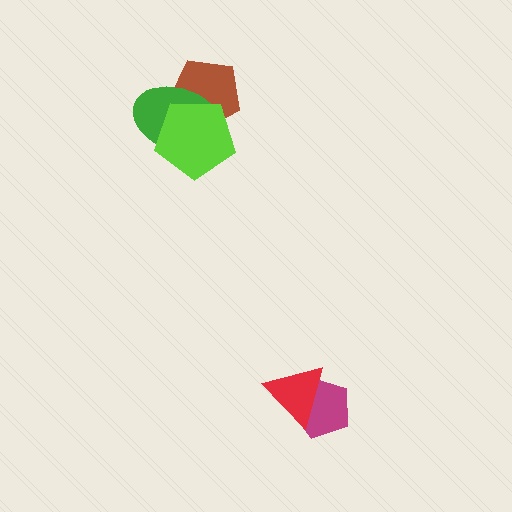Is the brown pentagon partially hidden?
Yes, it is partially covered by another shape.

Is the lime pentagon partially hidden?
No, no other shape covers it.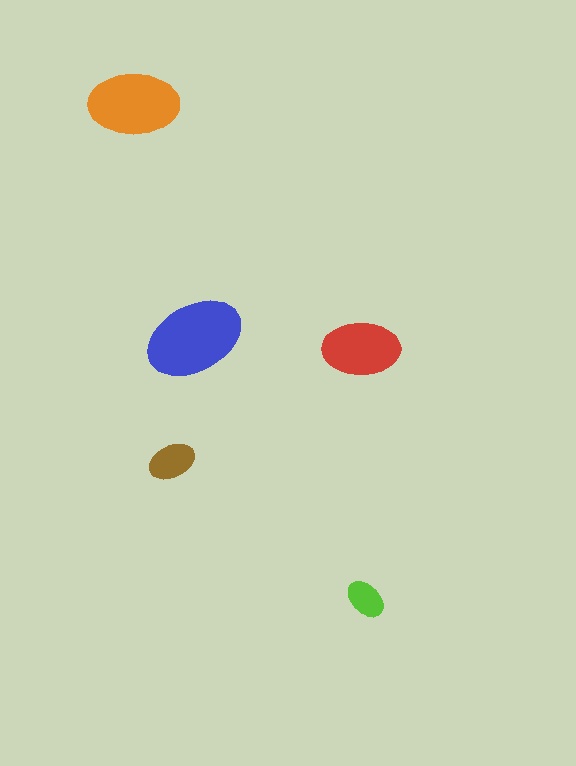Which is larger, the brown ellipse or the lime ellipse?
The brown one.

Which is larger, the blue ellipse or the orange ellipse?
The blue one.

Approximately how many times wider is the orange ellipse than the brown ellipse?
About 2 times wider.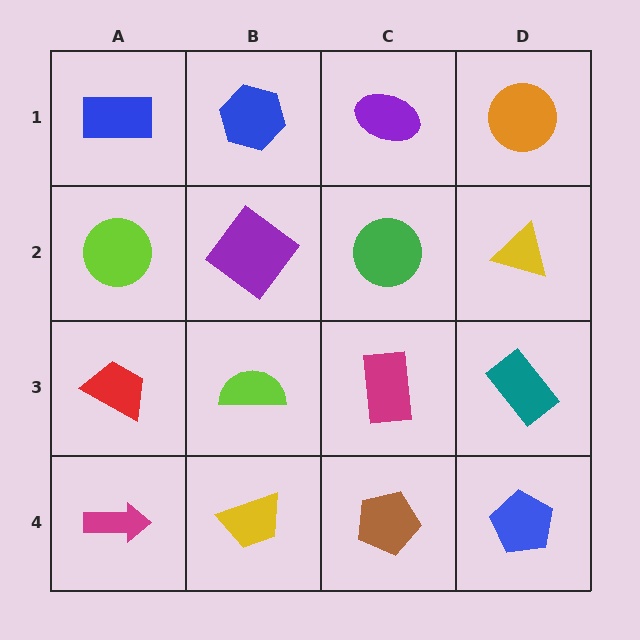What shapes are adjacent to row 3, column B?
A purple diamond (row 2, column B), a yellow trapezoid (row 4, column B), a red trapezoid (row 3, column A), a magenta rectangle (row 3, column C).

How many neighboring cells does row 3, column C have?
4.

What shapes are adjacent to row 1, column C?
A green circle (row 2, column C), a blue hexagon (row 1, column B), an orange circle (row 1, column D).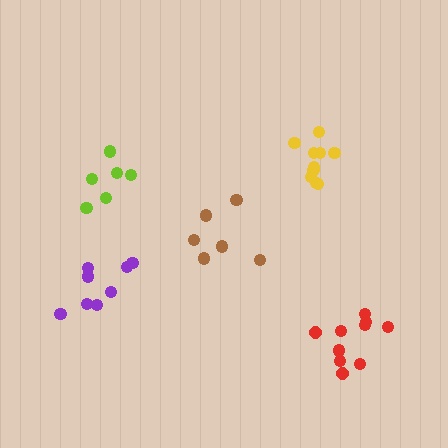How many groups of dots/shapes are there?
There are 5 groups.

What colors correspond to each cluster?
The clusters are colored: yellow, purple, red, lime, brown.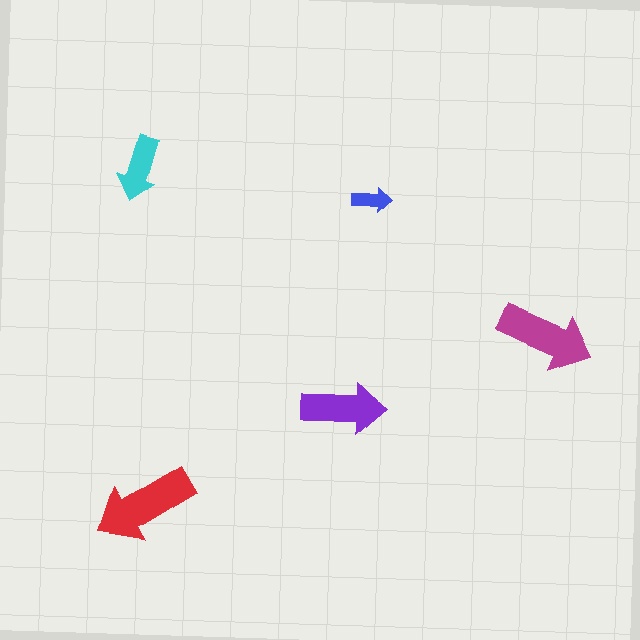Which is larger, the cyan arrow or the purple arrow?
The purple one.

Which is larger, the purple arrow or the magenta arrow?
The magenta one.